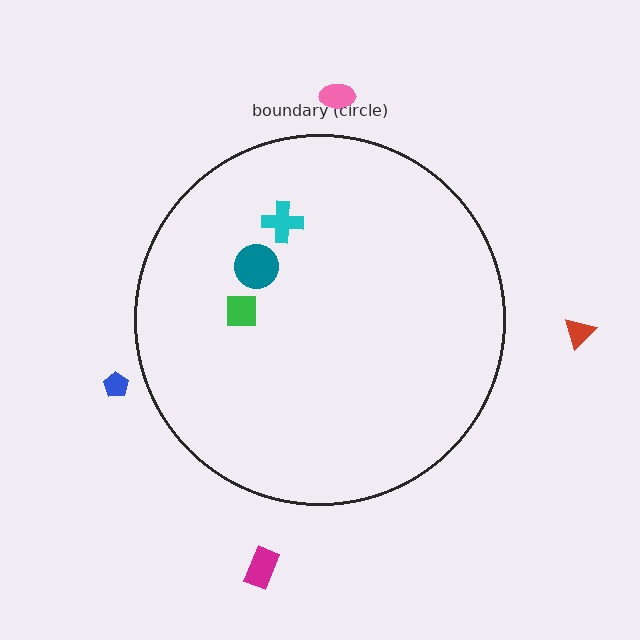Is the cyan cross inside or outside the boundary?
Inside.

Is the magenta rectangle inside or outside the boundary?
Outside.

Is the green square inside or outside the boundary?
Inside.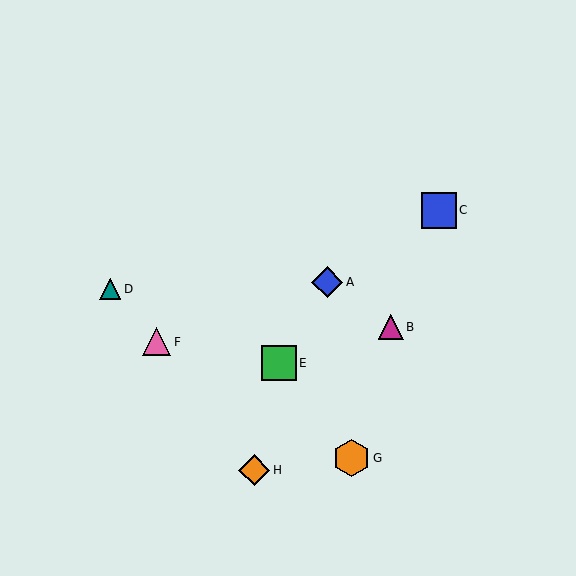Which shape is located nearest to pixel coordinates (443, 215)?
The blue square (labeled C) at (439, 210) is nearest to that location.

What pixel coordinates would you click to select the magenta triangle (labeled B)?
Click at (391, 327) to select the magenta triangle B.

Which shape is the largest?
The orange hexagon (labeled G) is the largest.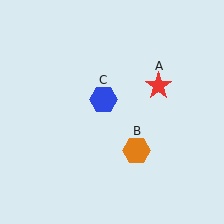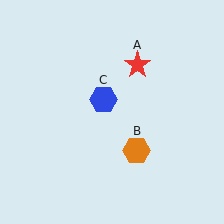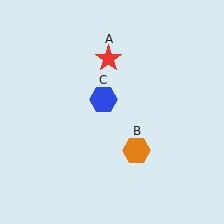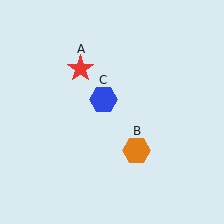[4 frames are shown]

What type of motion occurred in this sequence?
The red star (object A) rotated counterclockwise around the center of the scene.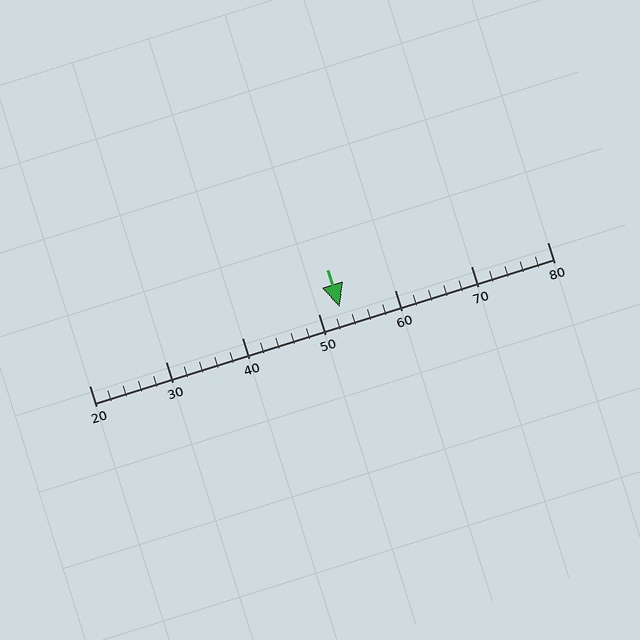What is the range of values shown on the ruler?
The ruler shows values from 20 to 80.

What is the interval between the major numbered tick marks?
The major tick marks are spaced 10 units apart.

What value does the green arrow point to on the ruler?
The green arrow points to approximately 53.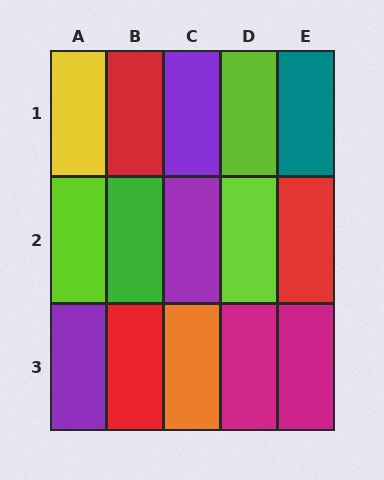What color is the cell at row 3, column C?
Orange.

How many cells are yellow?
1 cell is yellow.